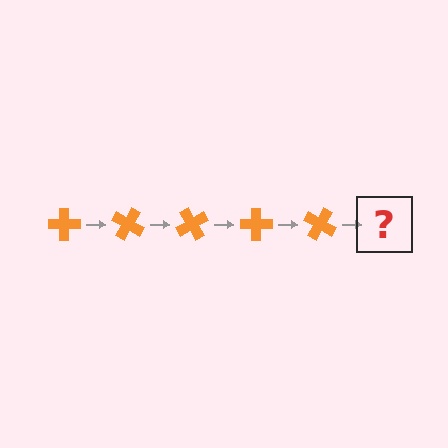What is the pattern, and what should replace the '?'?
The pattern is that the cross rotates 30 degrees each step. The '?' should be an orange cross rotated 150 degrees.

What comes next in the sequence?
The next element should be an orange cross rotated 150 degrees.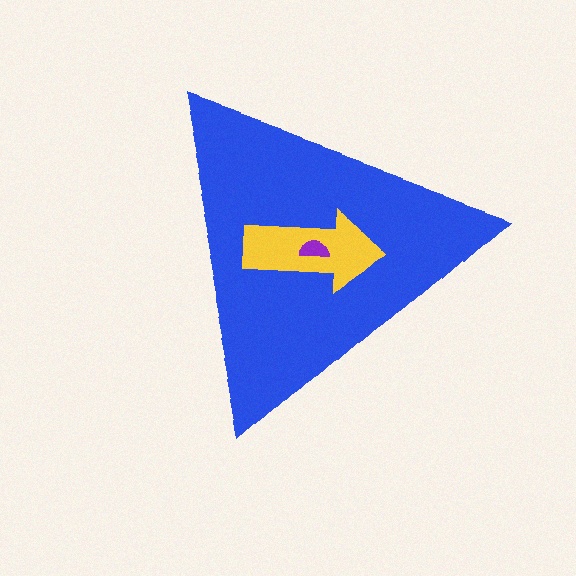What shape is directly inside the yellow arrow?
The purple semicircle.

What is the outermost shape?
The blue triangle.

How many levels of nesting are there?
3.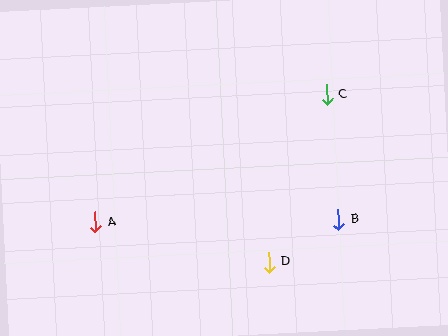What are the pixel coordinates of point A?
Point A is at (95, 222).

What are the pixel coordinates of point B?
Point B is at (339, 220).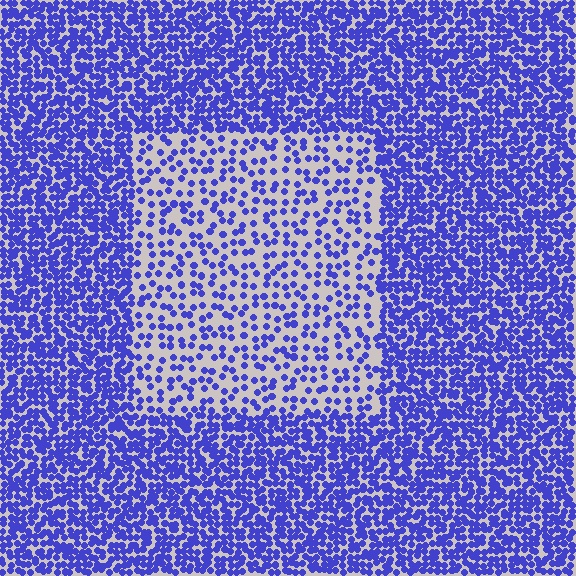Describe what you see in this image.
The image contains small blue elements arranged at two different densities. A rectangle-shaped region is visible where the elements are less densely packed than the surrounding area.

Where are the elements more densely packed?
The elements are more densely packed outside the rectangle boundary.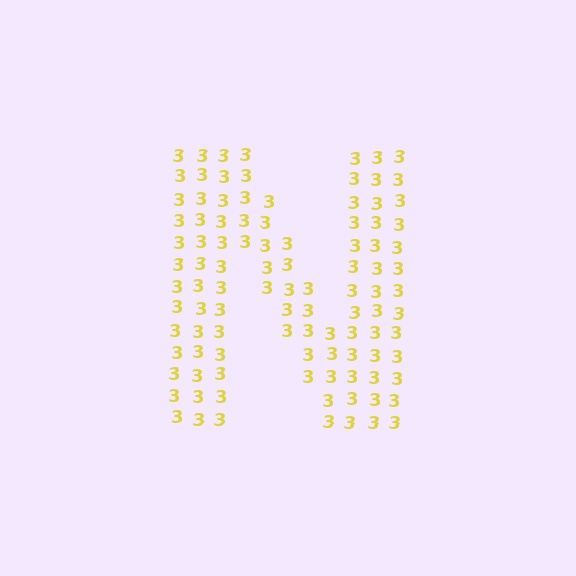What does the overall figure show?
The overall figure shows the letter N.